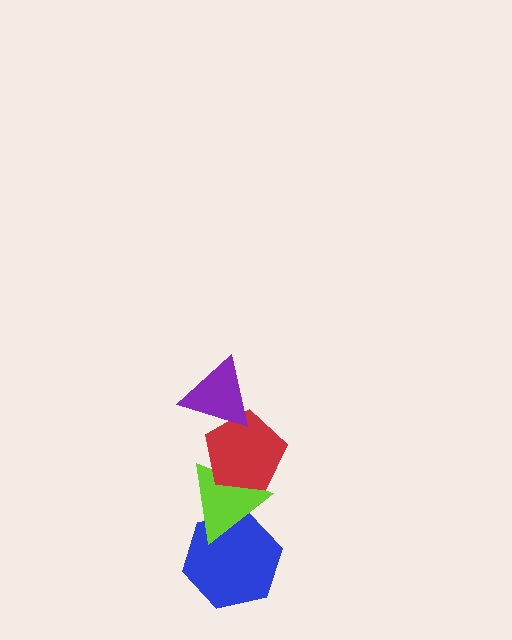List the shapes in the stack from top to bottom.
From top to bottom: the purple triangle, the red pentagon, the lime triangle, the blue hexagon.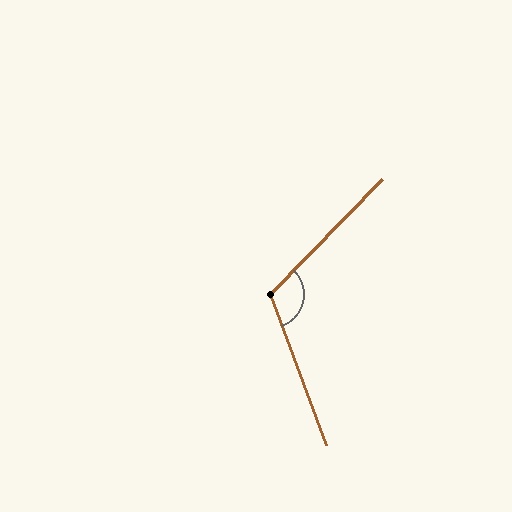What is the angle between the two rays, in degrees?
Approximately 115 degrees.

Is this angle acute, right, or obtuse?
It is obtuse.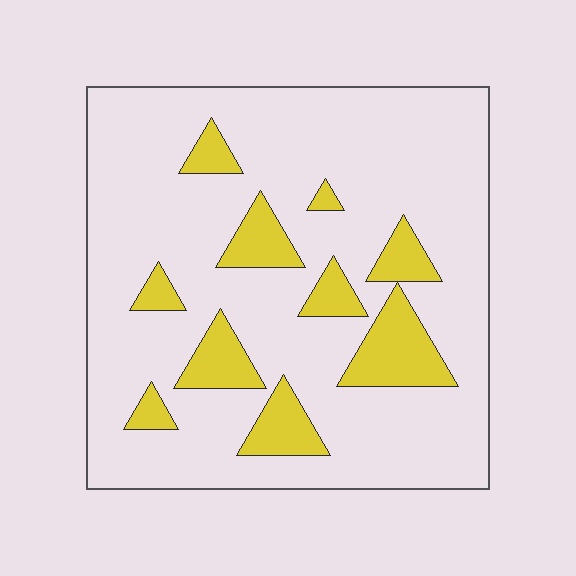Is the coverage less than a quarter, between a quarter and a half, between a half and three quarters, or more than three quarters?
Less than a quarter.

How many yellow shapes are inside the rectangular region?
10.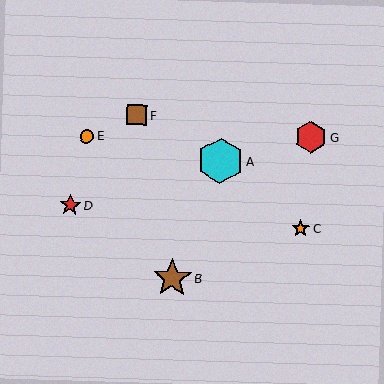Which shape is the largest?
The cyan hexagon (labeled A) is the largest.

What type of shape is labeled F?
Shape F is a brown square.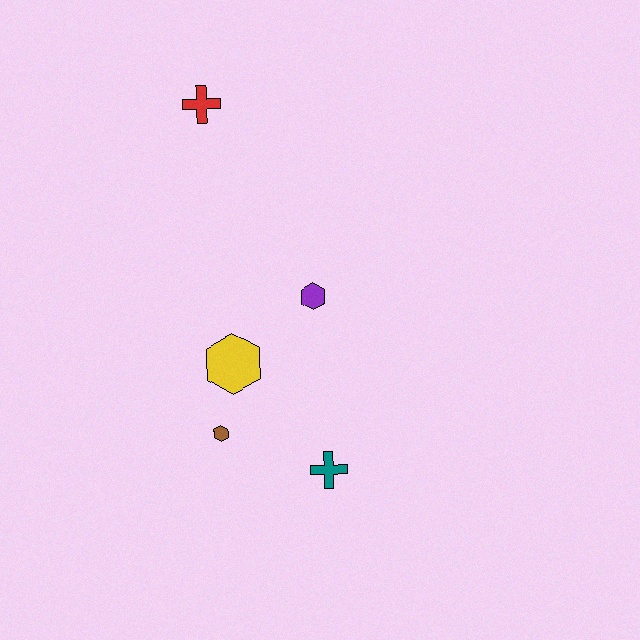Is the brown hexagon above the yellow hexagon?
No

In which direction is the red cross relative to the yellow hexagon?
The red cross is above the yellow hexagon.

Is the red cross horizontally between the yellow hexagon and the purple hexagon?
No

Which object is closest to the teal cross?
The brown hexagon is closest to the teal cross.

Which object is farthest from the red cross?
The teal cross is farthest from the red cross.